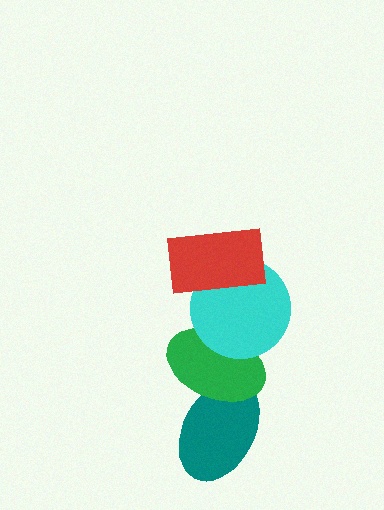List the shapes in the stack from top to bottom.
From top to bottom: the red rectangle, the cyan circle, the green ellipse, the teal ellipse.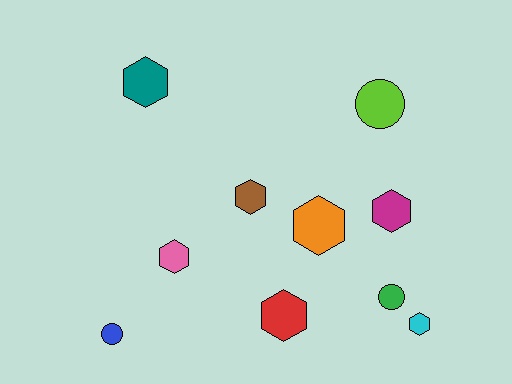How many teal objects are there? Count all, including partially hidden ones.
There is 1 teal object.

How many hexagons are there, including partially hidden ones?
There are 7 hexagons.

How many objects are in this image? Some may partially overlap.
There are 10 objects.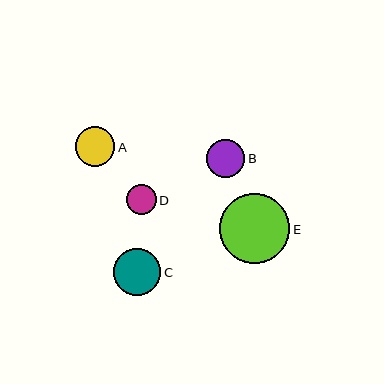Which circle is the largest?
Circle E is the largest with a size of approximately 70 pixels.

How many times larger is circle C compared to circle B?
Circle C is approximately 1.2 times the size of circle B.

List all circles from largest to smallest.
From largest to smallest: E, C, A, B, D.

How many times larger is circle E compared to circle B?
Circle E is approximately 1.8 times the size of circle B.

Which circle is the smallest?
Circle D is the smallest with a size of approximately 30 pixels.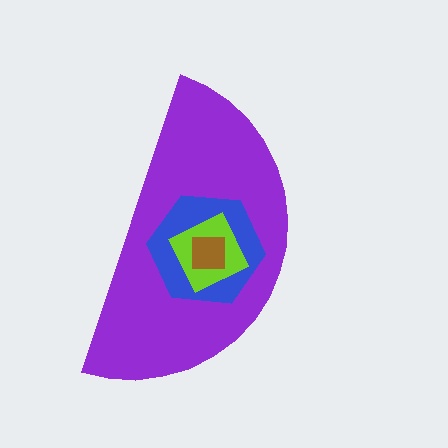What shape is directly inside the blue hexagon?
The lime diamond.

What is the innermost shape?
The brown square.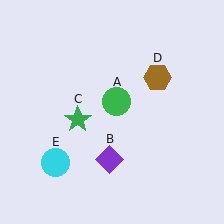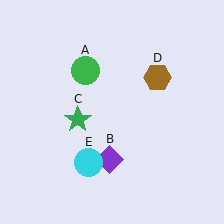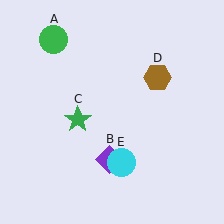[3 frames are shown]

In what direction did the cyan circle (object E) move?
The cyan circle (object E) moved right.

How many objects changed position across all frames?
2 objects changed position: green circle (object A), cyan circle (object E).